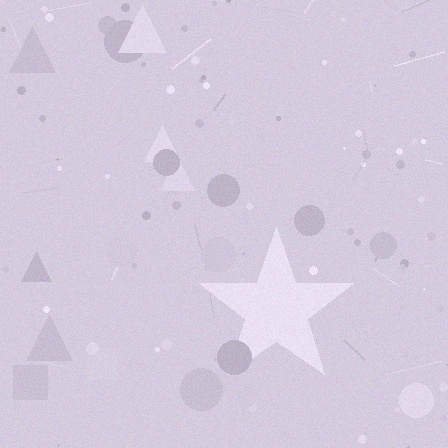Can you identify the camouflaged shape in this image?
The camouflaged shape is a star.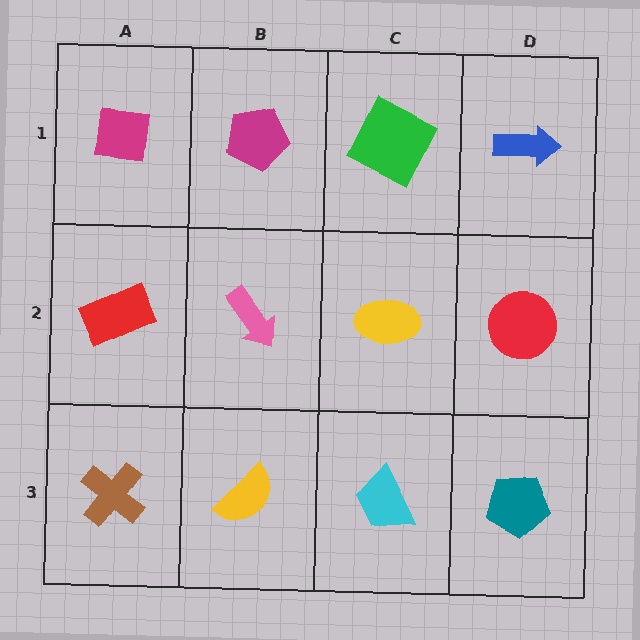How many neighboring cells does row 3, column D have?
2.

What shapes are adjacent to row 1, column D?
A red circle (row 2, column D), a green square (row 1, column C).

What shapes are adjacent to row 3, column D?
A red circle (row 2, column D), a cyan trapezoid (row 3, column C).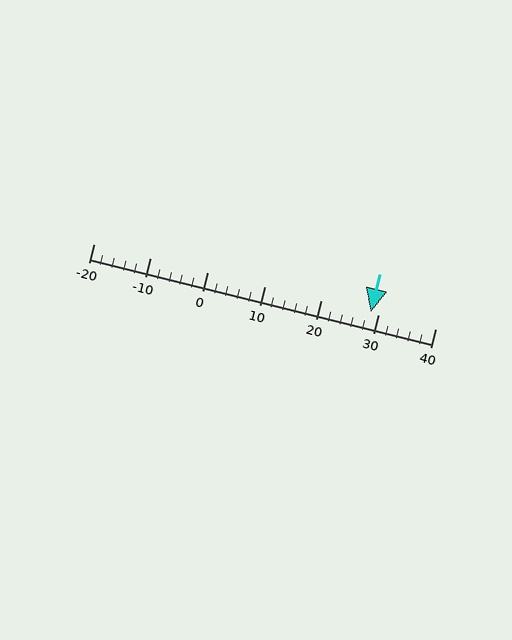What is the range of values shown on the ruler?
The ruler shows values from -20 to 40.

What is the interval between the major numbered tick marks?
The major tick marks are spaced 10 units apart.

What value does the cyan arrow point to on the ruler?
The cyan arrow points to approximately 29.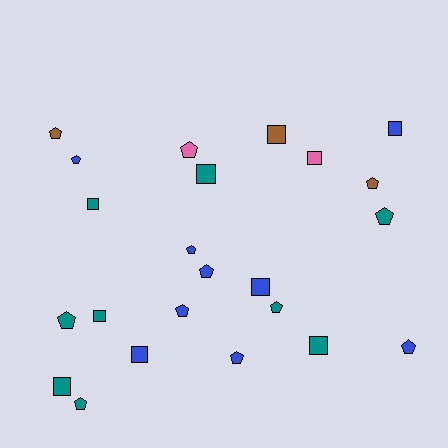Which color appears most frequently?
Teal, with 9 objects.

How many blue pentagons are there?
There are 6 blue pentagons.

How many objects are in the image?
There are 23 objects.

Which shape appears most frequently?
Pentagon, with 13 objects.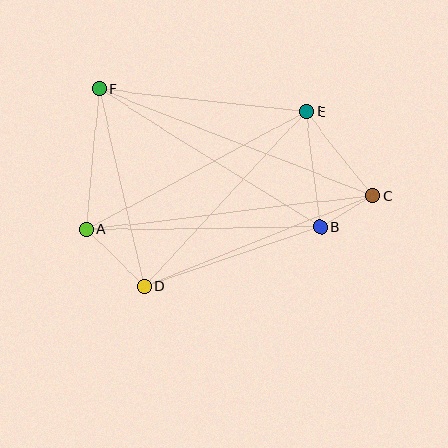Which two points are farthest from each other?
Points C and F are farthest from each other.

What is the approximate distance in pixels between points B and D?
The distance between B and D is approximately 186 pixels.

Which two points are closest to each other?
Points B and C are closest to each other.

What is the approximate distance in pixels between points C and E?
The distance between C and E is approximately 107 pixels.